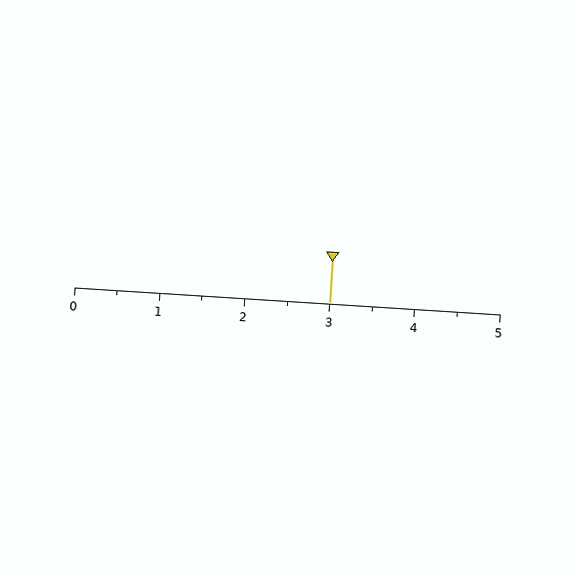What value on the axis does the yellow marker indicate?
The marker indicates approximately 3.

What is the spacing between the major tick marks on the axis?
The major ticks are spaced 1 apart.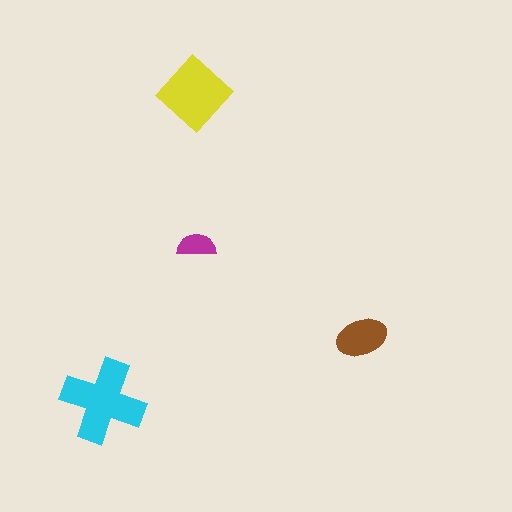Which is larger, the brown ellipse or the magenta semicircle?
The brown ellipse.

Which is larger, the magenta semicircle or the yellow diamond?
The yellow diamond.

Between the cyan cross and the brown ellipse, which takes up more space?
The cyan cross.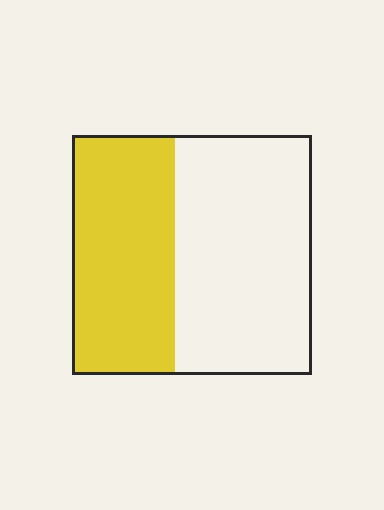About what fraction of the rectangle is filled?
About two fifths (2/5).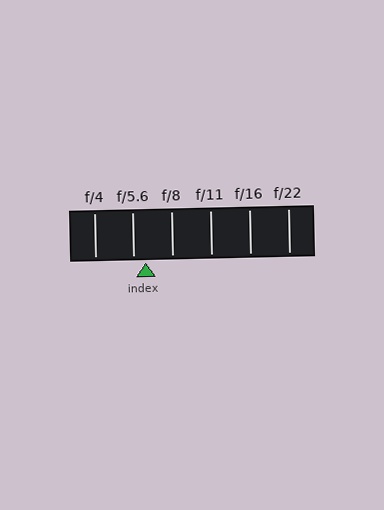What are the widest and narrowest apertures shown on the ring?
The widest aperture shown is f/4 and the narrowest is f/22.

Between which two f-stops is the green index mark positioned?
The index mark is between f/5.6 and f/8.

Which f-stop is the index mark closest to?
The index mark is closest to f/5.6.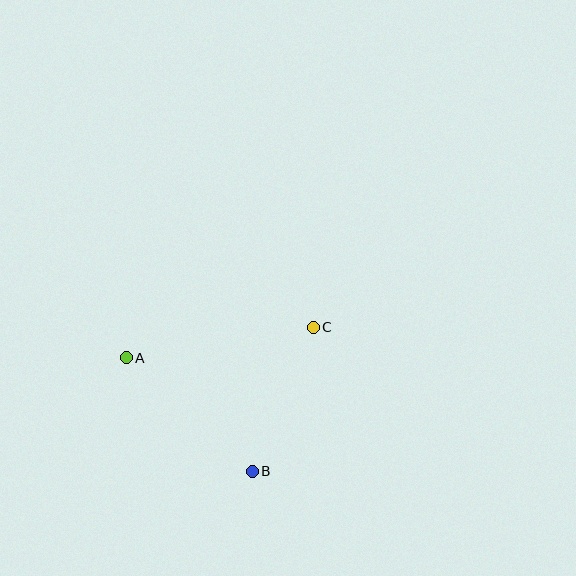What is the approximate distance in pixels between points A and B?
The distance between A and B is approximately 170 pixels.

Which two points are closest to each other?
Points B and C are closest to each other.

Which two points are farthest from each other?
Points A and C are farthest from each other.